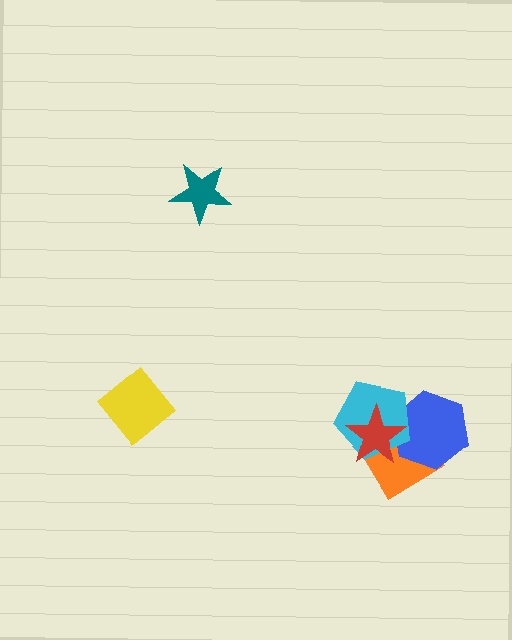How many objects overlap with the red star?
3 objects overlap with the red star.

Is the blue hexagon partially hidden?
Yes, it is partially covered by another shape.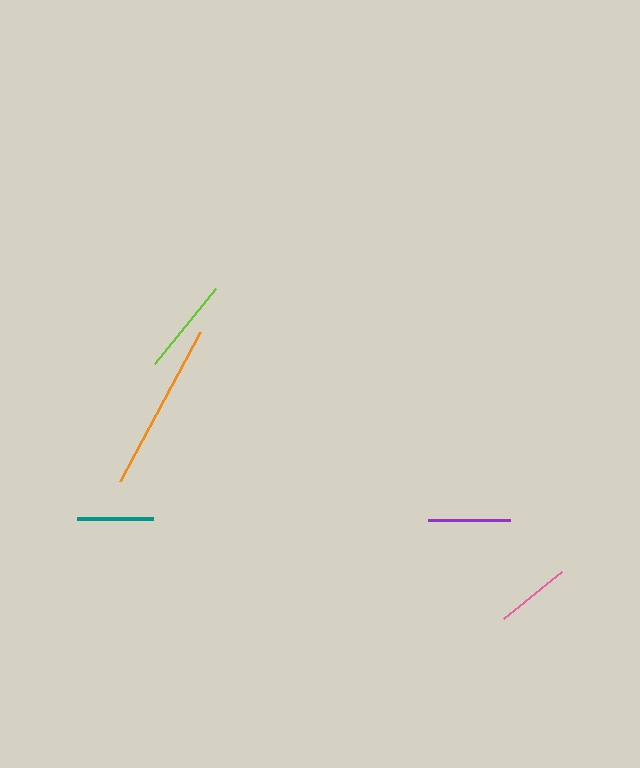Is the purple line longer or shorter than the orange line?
The orange line is longer than the purple line.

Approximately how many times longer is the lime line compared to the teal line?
The lime line is approximately 1.3 times the length of the teal line.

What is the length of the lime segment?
The lime segment is approximately 97 pixels long.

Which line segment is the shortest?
The pink line is the shortest at approximately 74 pixels.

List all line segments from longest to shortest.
From longest to shortest: orange, lime, purple, teal, pink.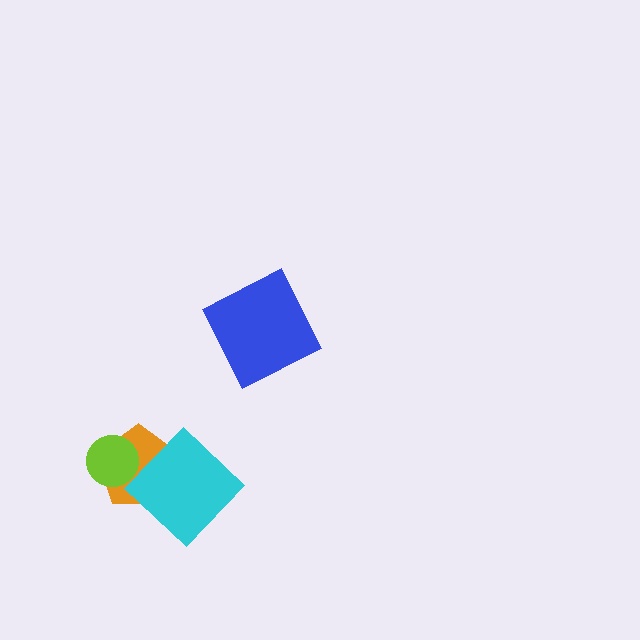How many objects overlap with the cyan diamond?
1 object overlaps with the cyan diamond.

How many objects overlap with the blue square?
0 objects overlap with the blue square.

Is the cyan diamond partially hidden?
No, no other shape covers it.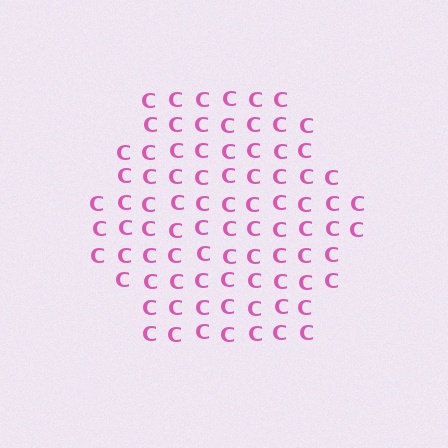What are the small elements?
The small elements are letter C's.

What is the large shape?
The large shape is a hexagon.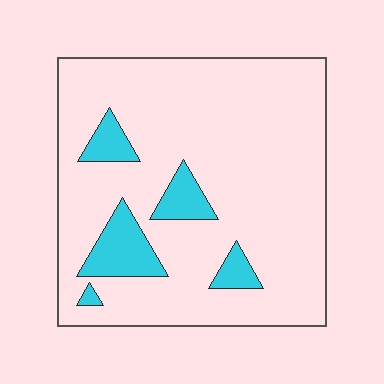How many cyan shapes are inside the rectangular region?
5.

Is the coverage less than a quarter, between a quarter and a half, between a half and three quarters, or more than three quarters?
Less than a quarter.